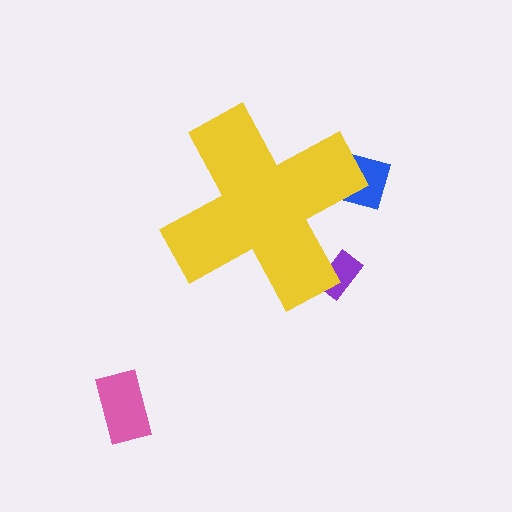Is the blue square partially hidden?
Yes, the blue square is partially hidden behind the yellow cross.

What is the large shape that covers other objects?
A yellow cross.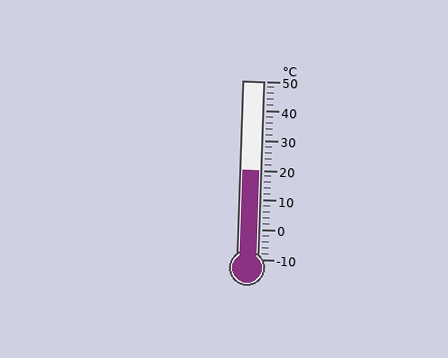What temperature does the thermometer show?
The thermometer shows approximately 20°C.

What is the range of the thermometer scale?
The thermometer scale ranges from -10°C to 50°C.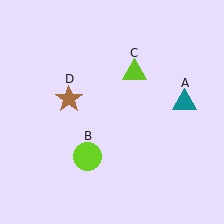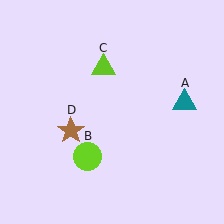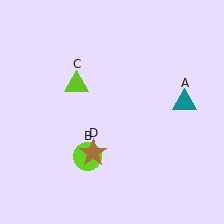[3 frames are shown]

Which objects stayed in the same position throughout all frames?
Teal triangle (object A) and lime circle (object B) remained stationary.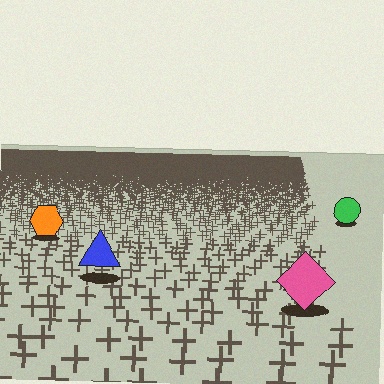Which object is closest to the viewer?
The pink diamond is closest. The texture marks near it are larger and more spread out.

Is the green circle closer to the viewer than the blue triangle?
No. The blue triangle is closer — you can tell from the texture gradient: the ground texture is coarser near it.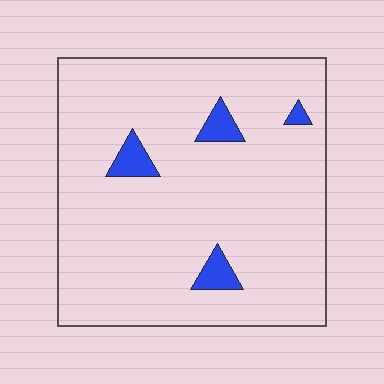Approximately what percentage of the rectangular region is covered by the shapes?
Approximately 5%.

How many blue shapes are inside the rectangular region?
4.